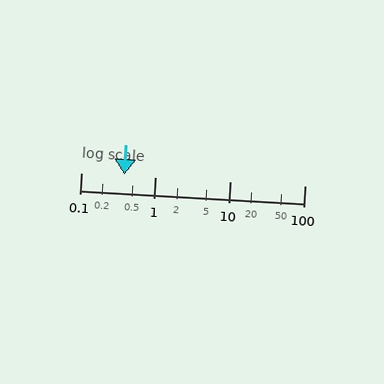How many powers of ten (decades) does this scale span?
The scale spans 3 decades, from 0.1 to 100.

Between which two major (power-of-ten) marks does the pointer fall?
The pointer is between 0.1 and 1.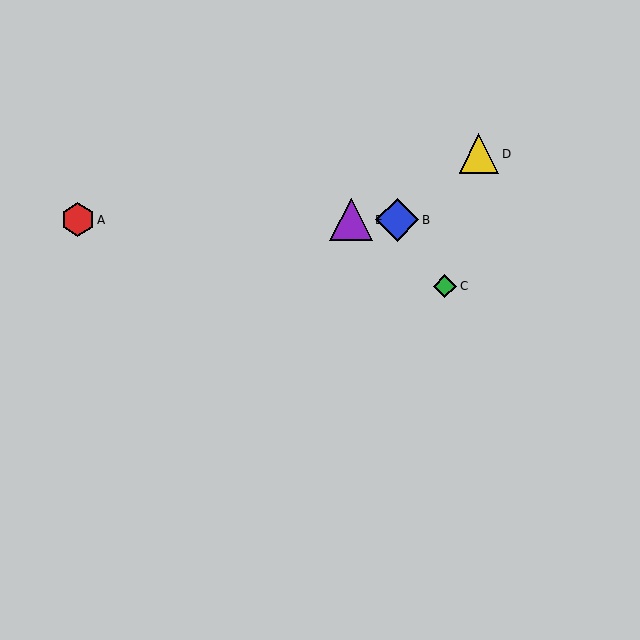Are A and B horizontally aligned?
Yes, both are at y≈220.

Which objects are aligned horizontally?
Objects A, B, E are aligned horizontally.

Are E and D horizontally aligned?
No, E is at y≈220 and D is at y≈154.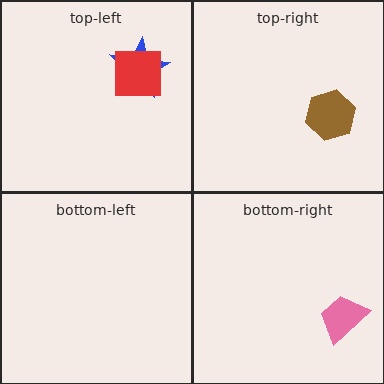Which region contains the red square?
The top-left region.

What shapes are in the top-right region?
The brown hexagon.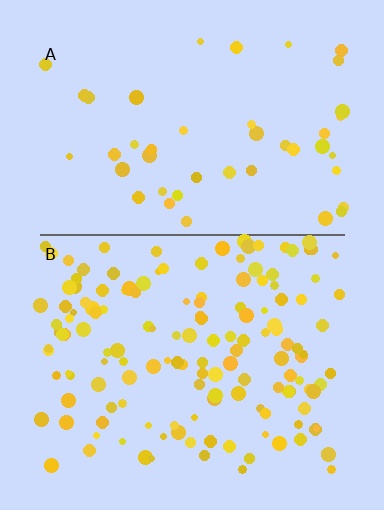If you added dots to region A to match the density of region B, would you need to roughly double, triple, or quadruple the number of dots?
Approximately triple.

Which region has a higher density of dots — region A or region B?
B (the bottom).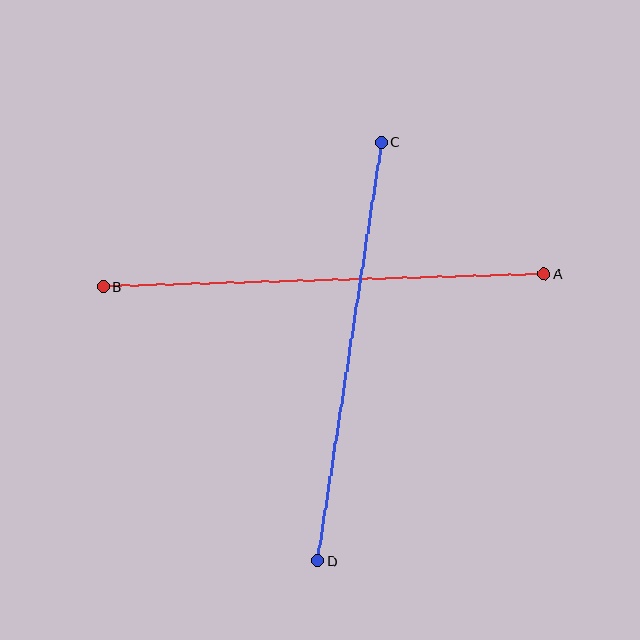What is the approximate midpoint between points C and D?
The midpoint is at approximately (350, 352) pixels.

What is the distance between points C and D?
The distance is approximately 424 pixels.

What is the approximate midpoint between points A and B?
The midpoint is at approximately (324, 280) pixels.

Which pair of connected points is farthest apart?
Points A and B are farthest apart.